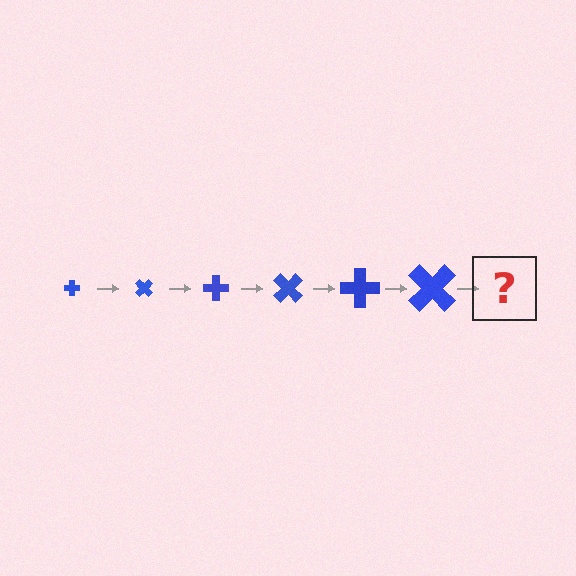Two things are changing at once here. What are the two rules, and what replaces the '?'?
The two rules are that the cross grows larger each step and it rotates 45 degrees each step. The '?' should be a cross, larger than the previous one and rotated 270 degrees from the start.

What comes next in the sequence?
The next element should be a cross, larger than the previous one and rotated 270 degrees from the start.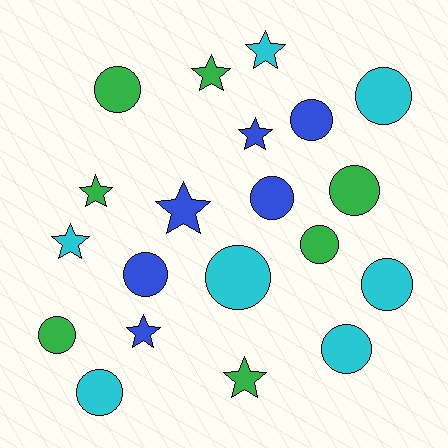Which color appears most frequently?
Cyan, with 7 objects.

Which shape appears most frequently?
Circle, with 12 objects.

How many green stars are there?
There are 3 green stars.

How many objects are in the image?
There are 20 objects.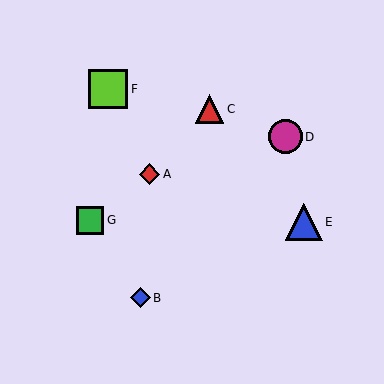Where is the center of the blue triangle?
The center of the blue triangle is at (304, 222).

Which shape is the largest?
The lime square (labeled F) is the largest.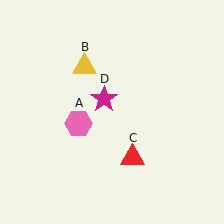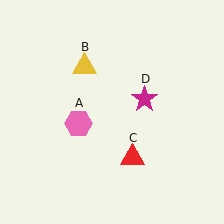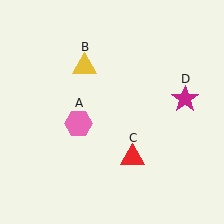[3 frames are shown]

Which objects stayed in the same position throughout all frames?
Pink hexagon (object A) and yellow triangle (object B) and red triangle (object C) remained stationary.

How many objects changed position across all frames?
1 object changed position: magenta star (object D).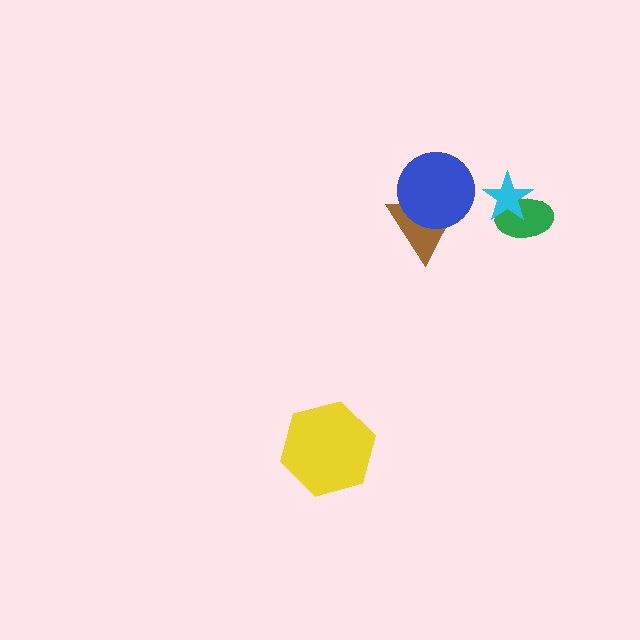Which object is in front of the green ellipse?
The cyan star is in front of the green ellipse.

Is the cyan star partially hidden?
No, no other shape covers it.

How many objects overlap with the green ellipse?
1 object overlaps with the green ellipse.